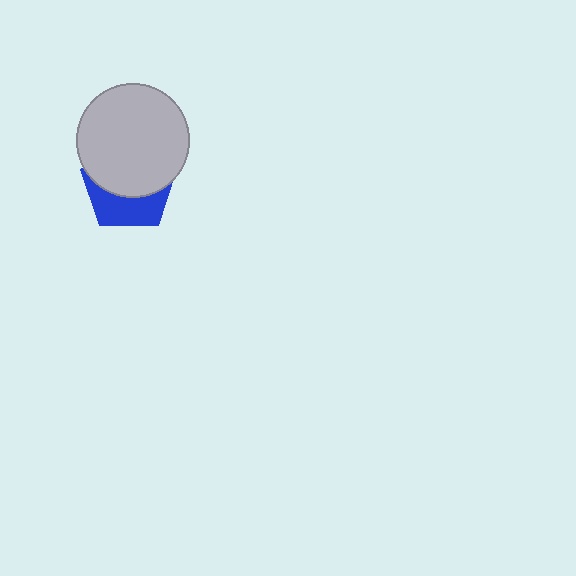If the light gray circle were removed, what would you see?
You would see the complete blue pentagon.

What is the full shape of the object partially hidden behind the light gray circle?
The partially hidden object is a blue pentagon.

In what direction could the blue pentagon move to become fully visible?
The blue pentagon could move down. That would shift it out from behind the light gray circle entirely.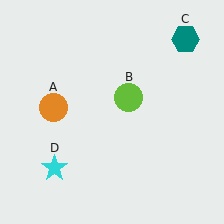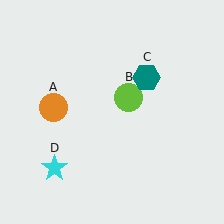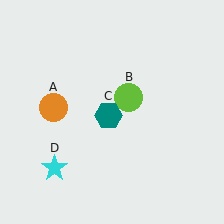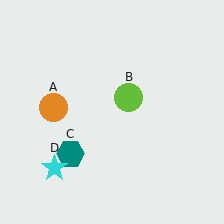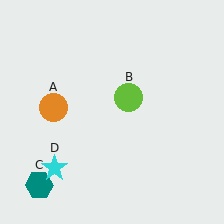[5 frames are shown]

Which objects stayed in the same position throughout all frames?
Orange circle (object A) and lime circle (object B) and cyan star (object D) remained stationary.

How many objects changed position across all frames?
1 object changed position: teal hexagon (object C).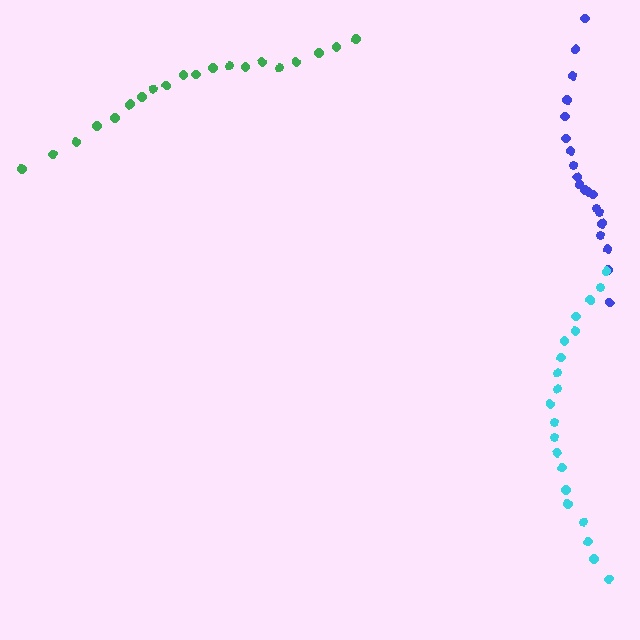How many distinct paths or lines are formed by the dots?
There are 3 distinct paths.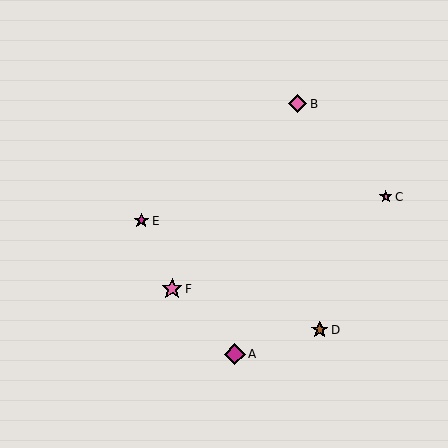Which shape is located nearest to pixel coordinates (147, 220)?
The magenta star (labeled E) at (141, 221) is nearest to that location.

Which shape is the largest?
The magenta diamond (labeled A) is the largest.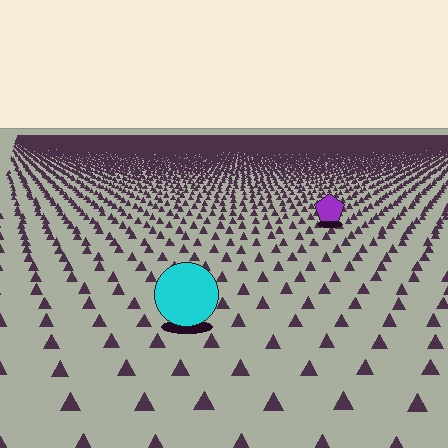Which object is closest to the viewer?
The cyan circle is closest. The texture marks near it are larger and more spread out.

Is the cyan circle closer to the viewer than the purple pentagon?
Yes. The cyan circle is closer — you can tell from the texture gradient: the ground texture is coarser near it.